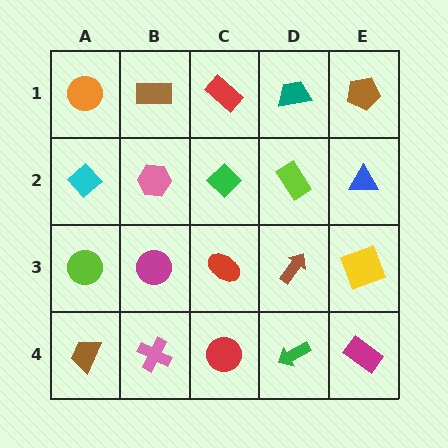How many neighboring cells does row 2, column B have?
4.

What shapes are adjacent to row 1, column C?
A green diamond (row 2, column C), a brown rectangle (row 1, column B), a teal trapezoid (row 1, column D).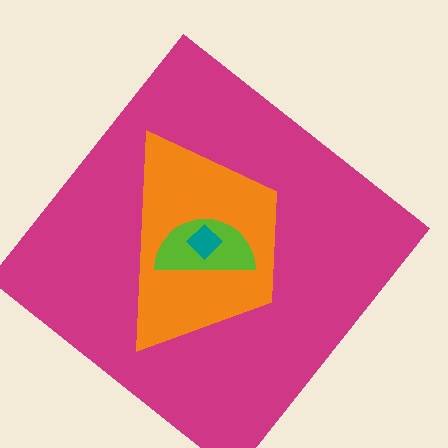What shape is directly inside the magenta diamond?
The orange trapezoid.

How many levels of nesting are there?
4.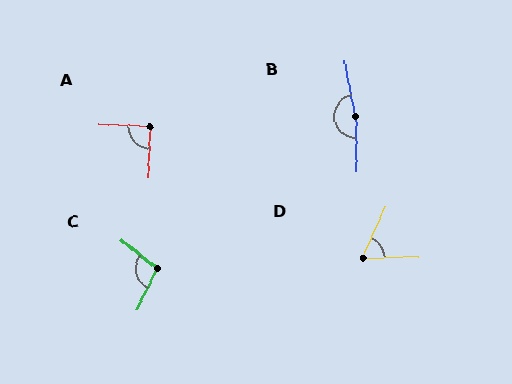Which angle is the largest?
B, at approximately 170 degrees.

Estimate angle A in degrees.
Approximately 90 degrees.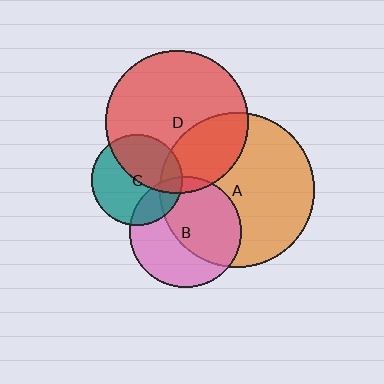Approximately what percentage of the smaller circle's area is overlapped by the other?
Approximately 55%.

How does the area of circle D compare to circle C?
Approximately 2.5 times.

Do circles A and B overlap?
Yes.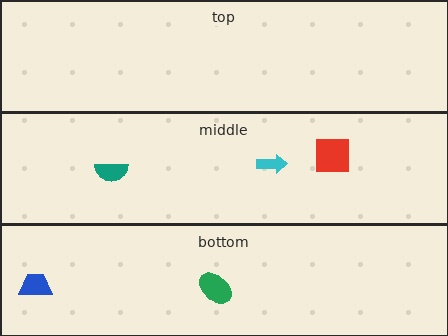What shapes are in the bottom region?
The green ellipse, the blue trapezoid.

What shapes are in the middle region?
The red square, the teal semicircle, the cyan arrow.